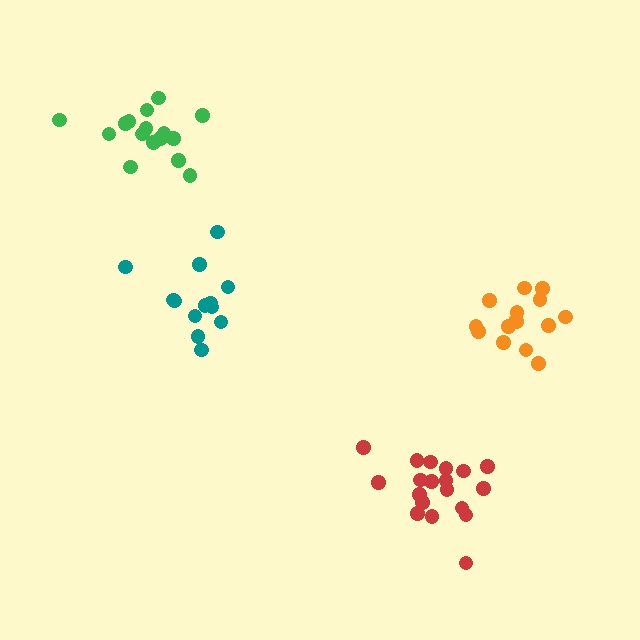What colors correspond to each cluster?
The clusters are colored: red, orange, green, teal.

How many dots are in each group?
Group 1: 19 dots, Group 2: 15 dots, Group 3: 16 dots, Group 4: 13 dots (63 total).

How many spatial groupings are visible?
There are 4 spatial groupings.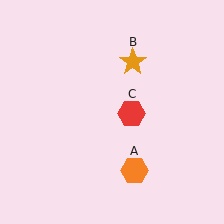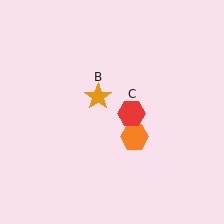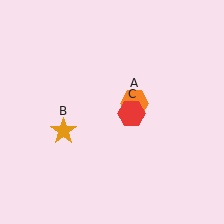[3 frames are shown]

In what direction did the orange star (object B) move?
The orange star (object B) moved down and to the left.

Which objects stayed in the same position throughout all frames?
Red hexagon (object C) remained stationary.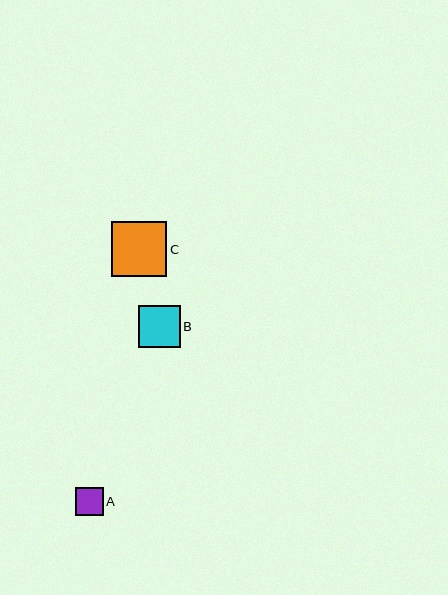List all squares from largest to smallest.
From largest to smallest: C, B, A.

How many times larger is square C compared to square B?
Square C is approximately 1.3 times the size of square B.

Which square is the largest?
Square C is the largest with a size of approximately 55 pixels.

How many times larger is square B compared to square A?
Square B is approximately 1.5 times the size of square A.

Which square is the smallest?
Square A is the smallest with a size of approximately 28 pixels.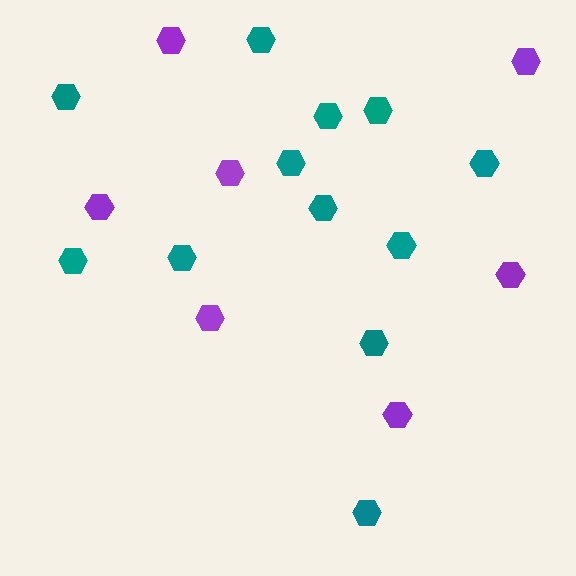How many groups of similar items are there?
There are 2 groups: one group of purple hexagons (7) and one group of teal hexagons (12).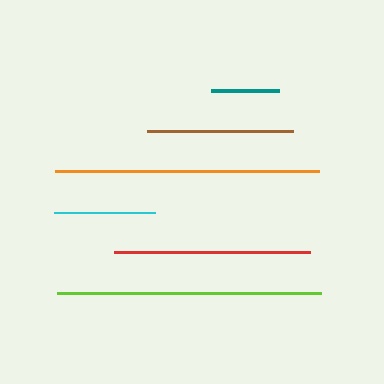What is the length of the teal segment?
The teal segment is approximately 68 pixels long.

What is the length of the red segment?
The red segment is approximately 195 pixels long.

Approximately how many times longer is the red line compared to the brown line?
The red line is approximately 1.3 times the length of the brown line.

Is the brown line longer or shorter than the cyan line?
The brown line is longer than the cyan line.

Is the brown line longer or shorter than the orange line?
The orange line is longer than the brown line.